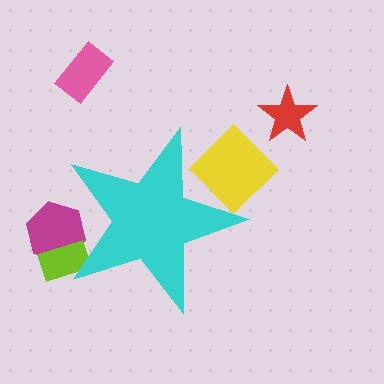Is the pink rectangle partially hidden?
No, the pink rectangle is fully visible.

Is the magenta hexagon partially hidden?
Yes, the magenta hexagon is partially hidden behind the cyan star.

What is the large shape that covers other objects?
A cyan star.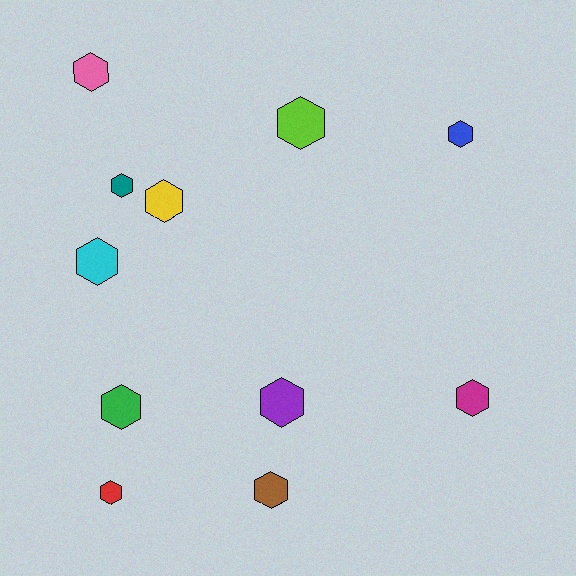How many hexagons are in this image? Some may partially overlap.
There are 11 hexagons.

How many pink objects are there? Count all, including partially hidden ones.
There is 1 pink object.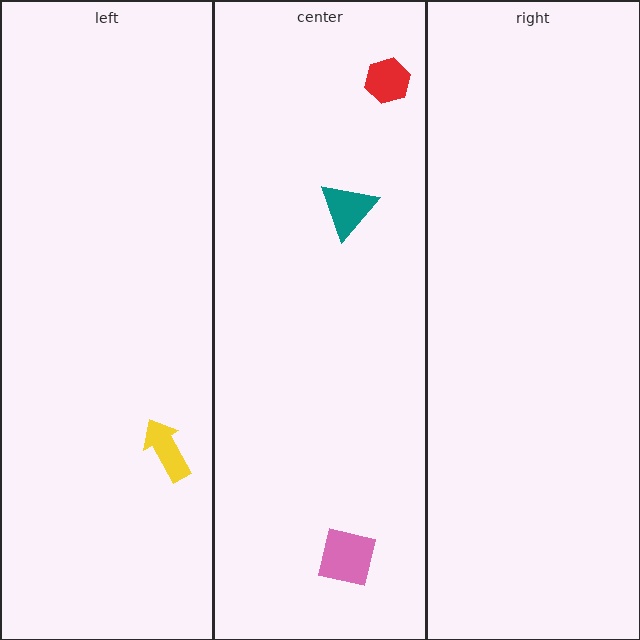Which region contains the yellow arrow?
The left region.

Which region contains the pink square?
The center region.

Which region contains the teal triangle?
The center region.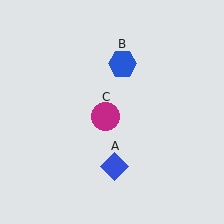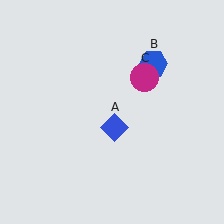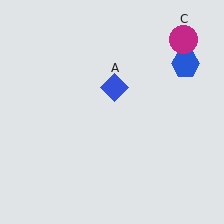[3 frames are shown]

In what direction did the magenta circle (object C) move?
The magenta circle (object C) moved up and to the right.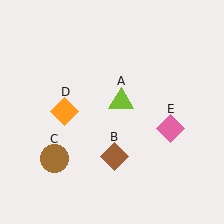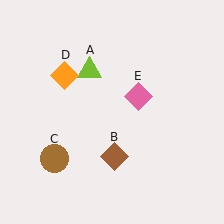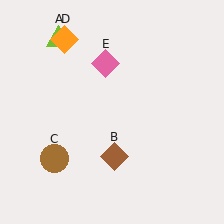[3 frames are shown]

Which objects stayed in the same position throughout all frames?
Brown diamond (object B) and brown circle (object C) remained stationary.